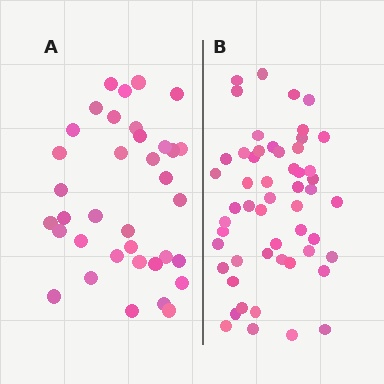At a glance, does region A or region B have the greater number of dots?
Region B (the right region) has more dots.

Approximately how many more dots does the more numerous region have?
Region B has approximately 15 more dots than region A.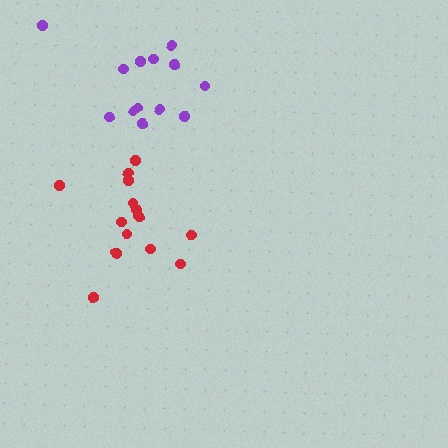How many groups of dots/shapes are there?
There are 2 groups.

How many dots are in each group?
Group 1: 13 dots, Group 2: 16 dots (29 total).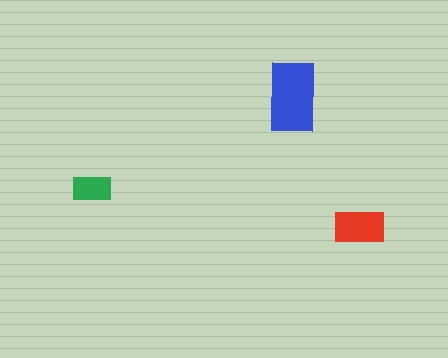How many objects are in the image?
There are 3 objects in the image.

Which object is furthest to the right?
The red rectangle is rightmost.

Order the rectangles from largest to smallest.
the blue one, the red one, the green one.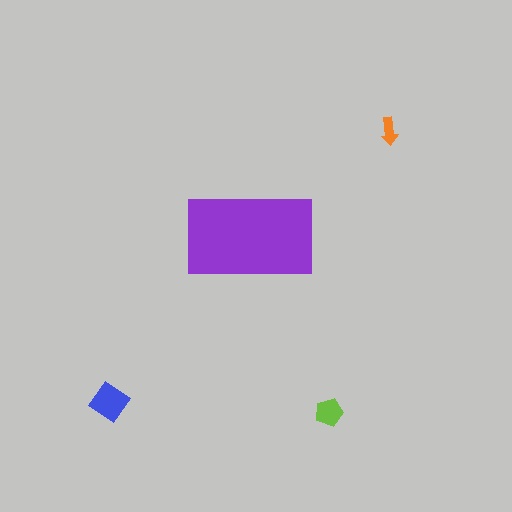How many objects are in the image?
There are 4 objects in the image.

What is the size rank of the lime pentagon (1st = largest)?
3rd.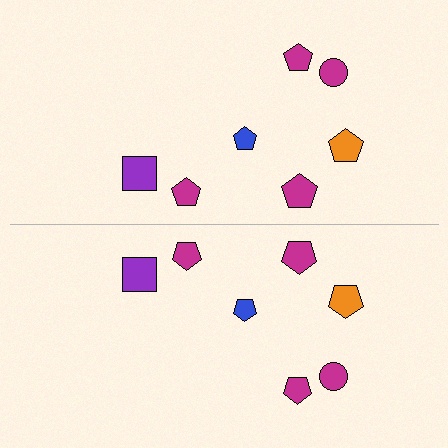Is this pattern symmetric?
Yes, this pattern has bilateral (reflection) symmetry.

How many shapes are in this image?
There are 14 shapes in this image.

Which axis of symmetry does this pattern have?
The pattern has a horizontal axis of symmetry running through the center of the image.